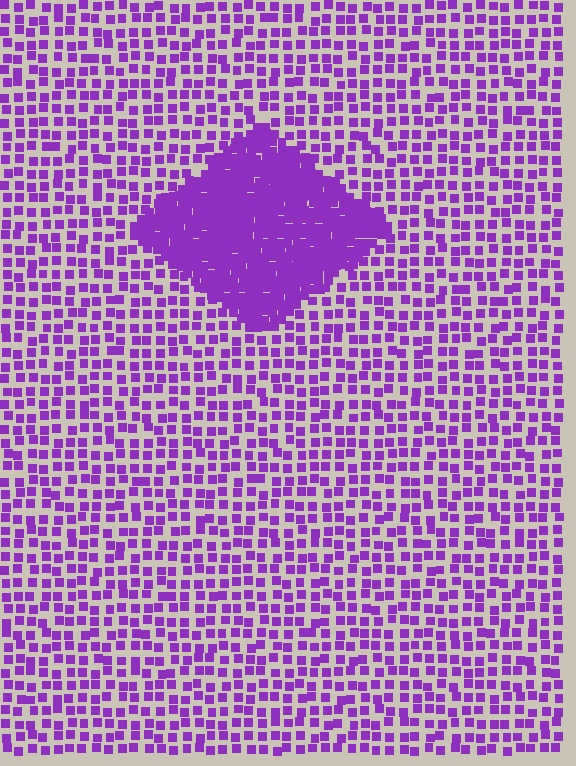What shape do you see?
I see a diamond.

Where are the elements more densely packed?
The elements are more densely packed inside the diamond boundary.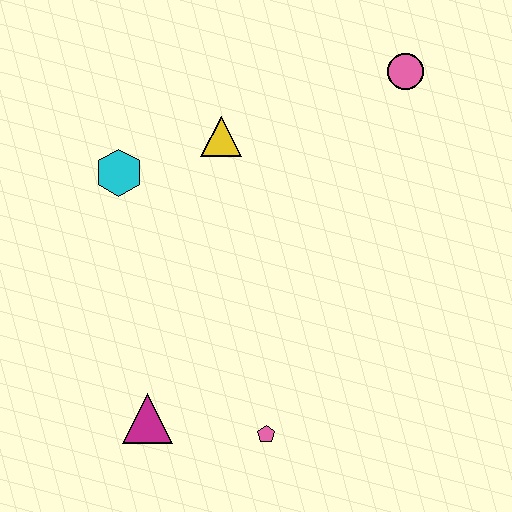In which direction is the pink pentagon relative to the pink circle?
The pink pentagon is below the pink circle.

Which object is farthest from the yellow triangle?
The pink pentagon is farthest from the yellow triangle.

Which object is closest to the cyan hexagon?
The yellow triangle is closest to the cyan hexagon.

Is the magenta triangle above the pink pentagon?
Yes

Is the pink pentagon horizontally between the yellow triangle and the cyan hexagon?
No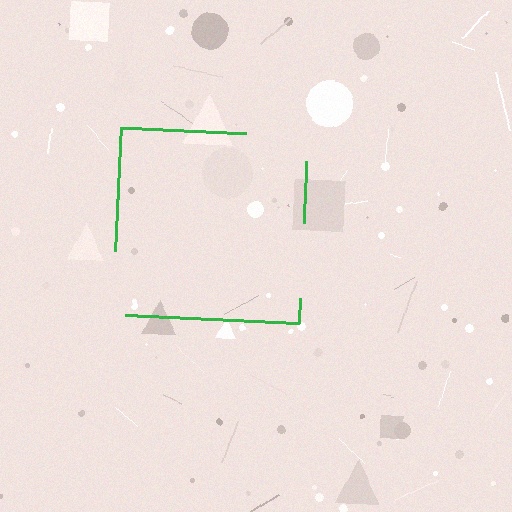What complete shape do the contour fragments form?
The contour fragments form a square.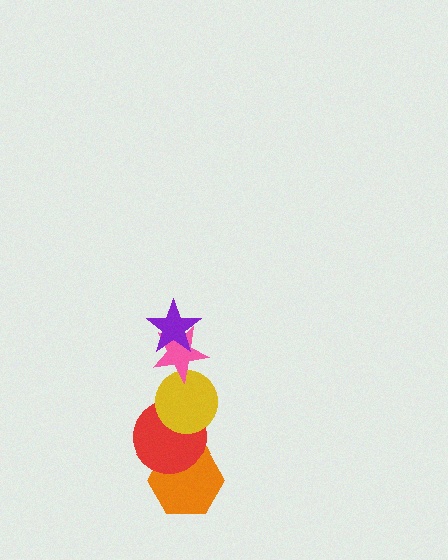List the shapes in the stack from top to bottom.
From top to bottom: the purple star, the pink star, the yellow circle, the red circle, the orange hexagon.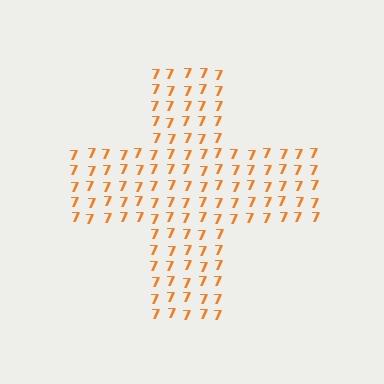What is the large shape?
The large shape is a cross.